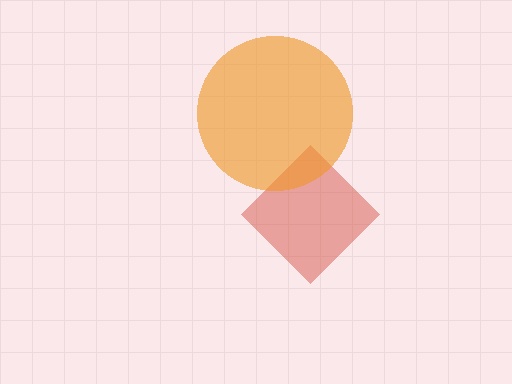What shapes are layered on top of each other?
The layered shapes are: a red diamond, an orange circle.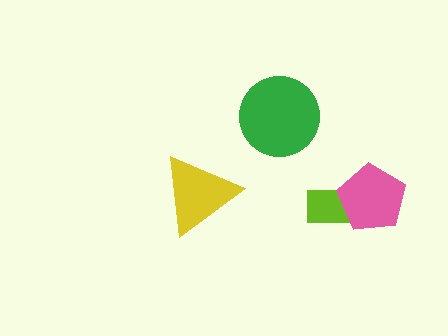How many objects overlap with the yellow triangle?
0 objects overlap with the yellow triangle.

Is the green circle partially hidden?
No, no other shape covers it.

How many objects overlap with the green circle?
0 objects overlap with the green circle.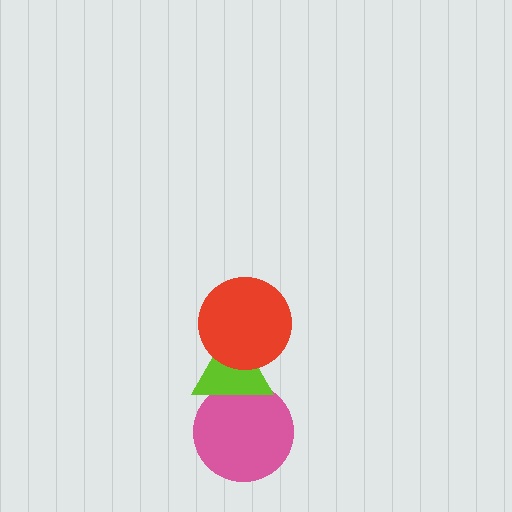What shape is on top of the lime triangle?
The red circle is on top of the lime triangle.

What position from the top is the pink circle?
The pink circle is 3rd from the top.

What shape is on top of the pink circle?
The lime triangle is on top of the pink circle.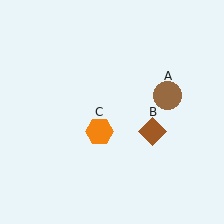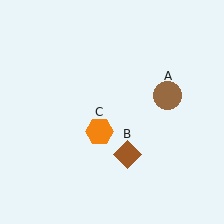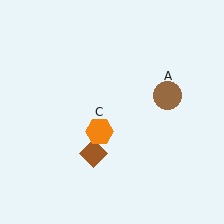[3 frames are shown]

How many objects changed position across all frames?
1 object changed position: brown diamond (object B).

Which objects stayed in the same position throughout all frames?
Brown circle (object A) and orange hexagon (object C) remained stationary.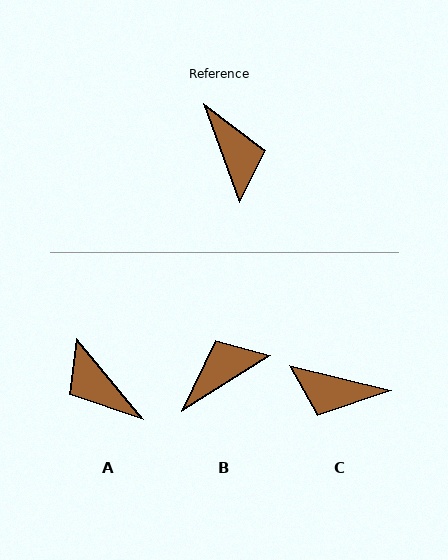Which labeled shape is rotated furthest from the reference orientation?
A, about 161 degrees away.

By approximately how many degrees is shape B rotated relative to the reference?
Approximately 102 degrees counter-clockwise.